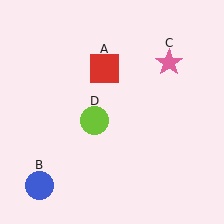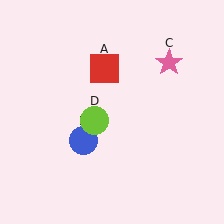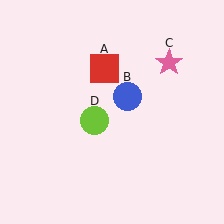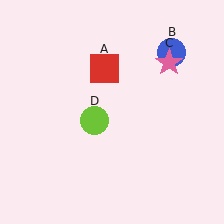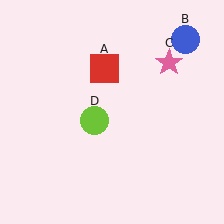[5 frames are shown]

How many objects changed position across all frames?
1 object changed position: blue circle (object B).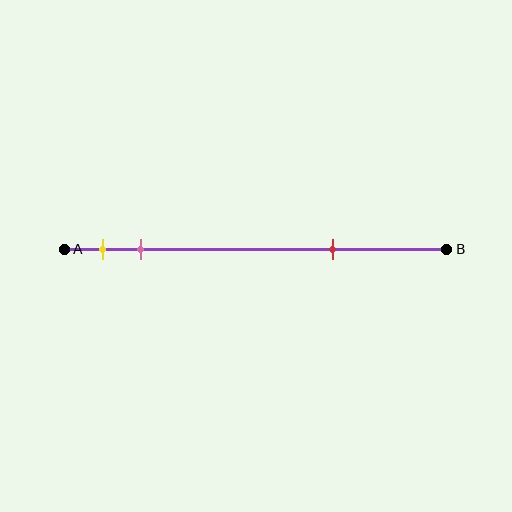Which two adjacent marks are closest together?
The yellow and pink marks are the closest adjacent pair.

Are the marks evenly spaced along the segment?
No, the marks are not evenly spaced.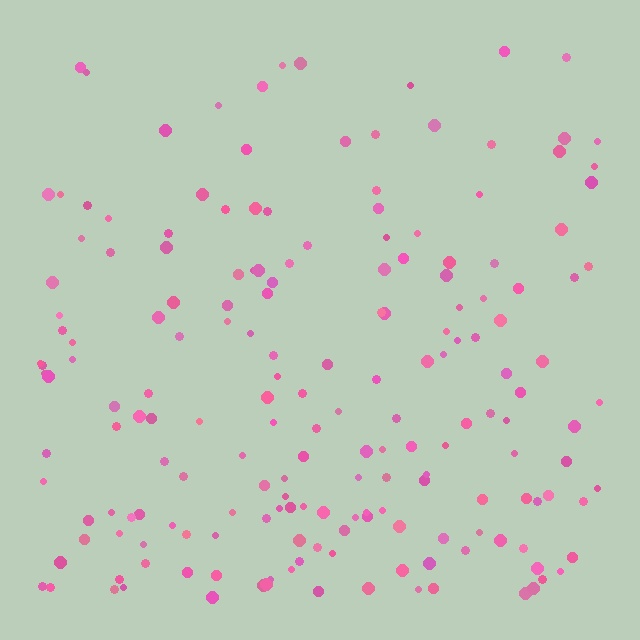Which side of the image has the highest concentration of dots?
The bottom.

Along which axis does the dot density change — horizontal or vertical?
Vertical.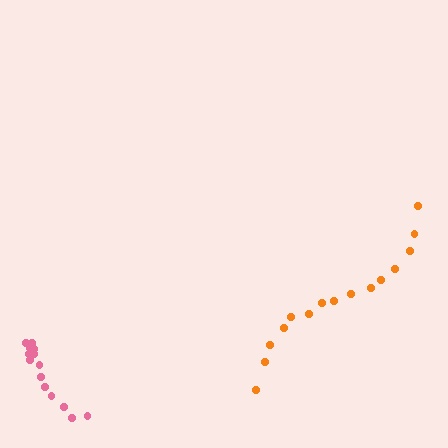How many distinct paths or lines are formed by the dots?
There are 2 distinct paths.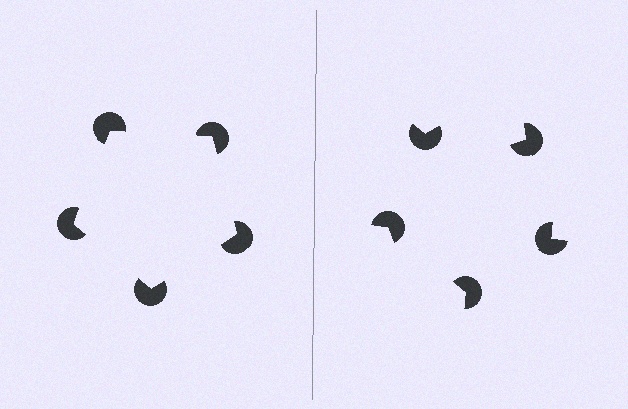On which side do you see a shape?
An illusory pentagon appears on the left side. On the right side the wedge cuts are rotated, so no coherent shape forms.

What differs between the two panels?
The pac-man discs are positioned identically on both sides; only the wedge orientations differ. On the left they align to a pentagon; on the right they are misaligned.